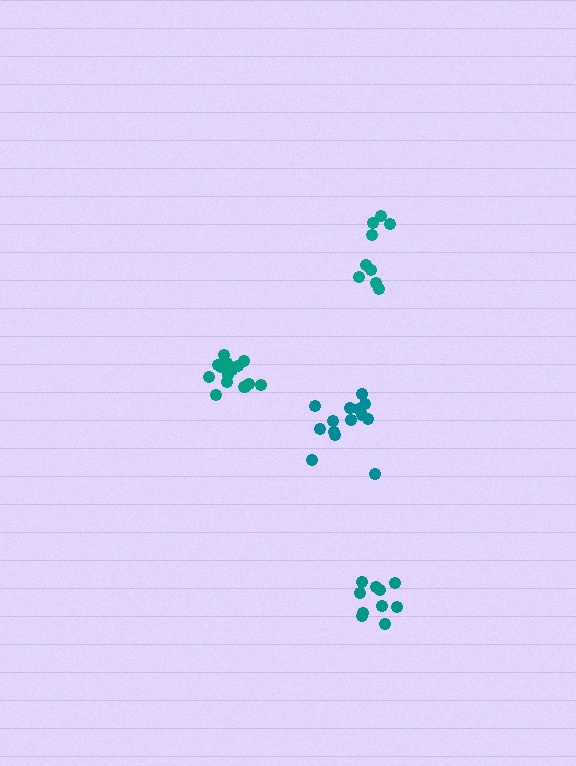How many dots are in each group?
Group 1: 14 dots, Group 2: 9 dots, Group 3: 10 dots, Group 4: 14 dots (47 total).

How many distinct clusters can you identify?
There are 4 distinct clusters.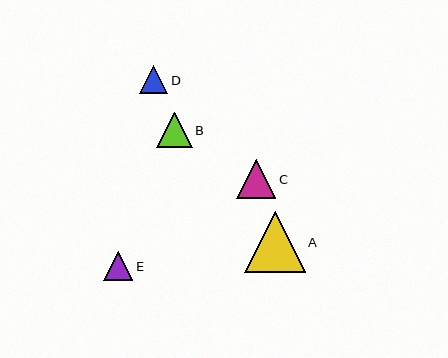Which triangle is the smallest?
Triangle D is the smallest with a size of approximately 28 pixels.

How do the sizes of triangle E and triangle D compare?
Triangle E and triangle D are approximately the same size.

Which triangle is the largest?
Triangle A is the largest with a size of approximately 61 pixels.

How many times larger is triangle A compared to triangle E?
Triangle A is approximately 2.1 times the size of triangle E.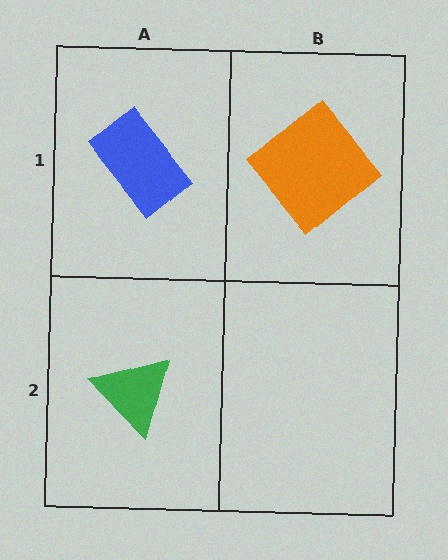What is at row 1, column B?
An orange diamond.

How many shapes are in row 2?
1 shape.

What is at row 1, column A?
A blue rectangle.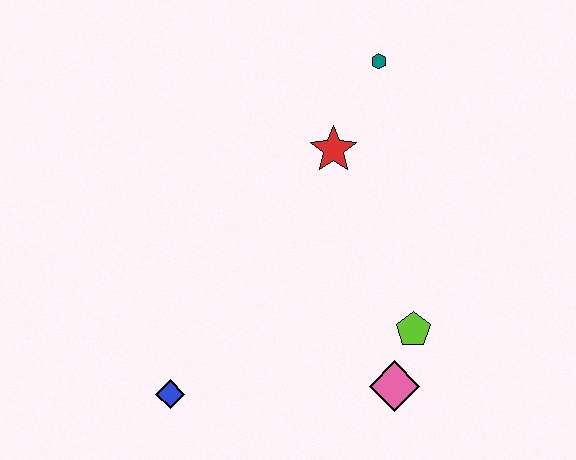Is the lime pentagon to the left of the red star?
No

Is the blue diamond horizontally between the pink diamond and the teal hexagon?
No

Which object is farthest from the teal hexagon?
The blue diamond is farthest from the teal hexagon.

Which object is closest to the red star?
The teal hexagon is closest to the red star.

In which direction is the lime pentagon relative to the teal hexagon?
The lime pentagon is below the teal hexagon.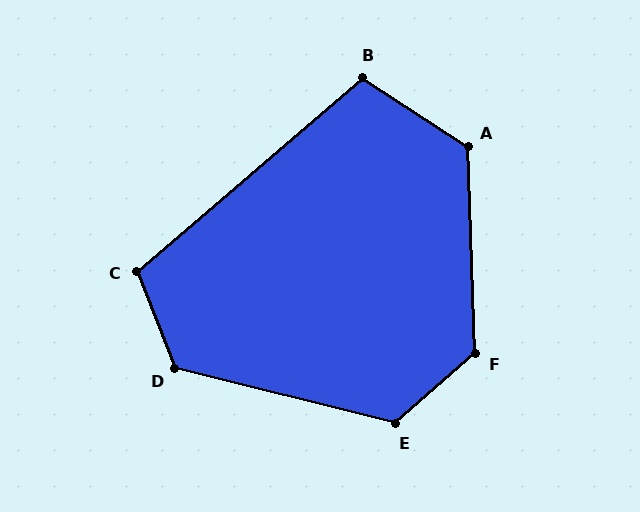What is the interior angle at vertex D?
Approximately 125 degrees (obtuse).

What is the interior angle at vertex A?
Approximately 126 degrees (obtuse).